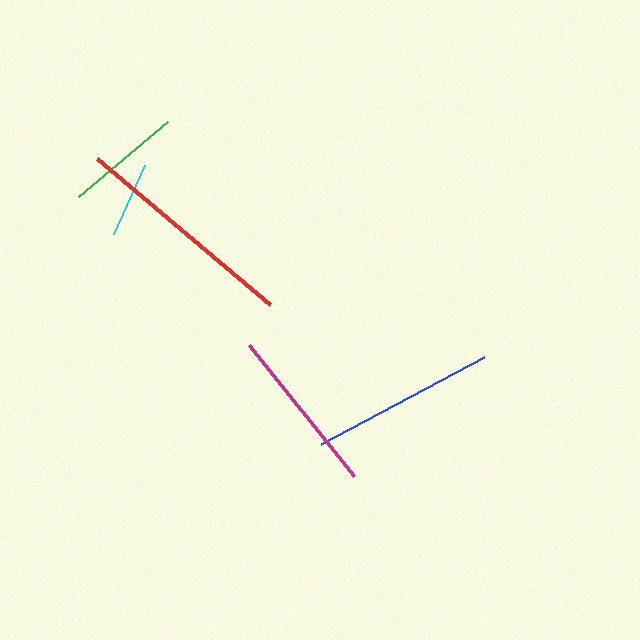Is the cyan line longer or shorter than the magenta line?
The magenta line is longer than the cyan line.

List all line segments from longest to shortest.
From longest to shortest: red, blue, magenta, green, cyan.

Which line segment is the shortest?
The cyan line is the shortest at approximately 76 pixels.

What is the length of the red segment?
The red segment is approximately 226 pixels long.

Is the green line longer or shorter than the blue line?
The blue line is longer than the green line.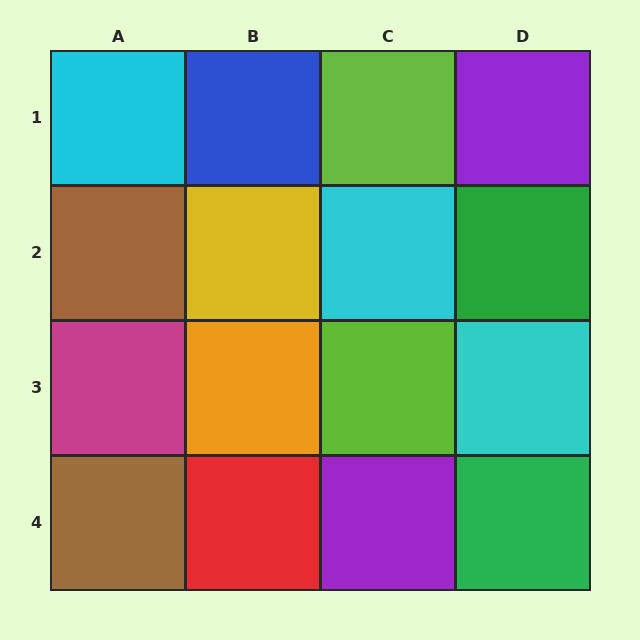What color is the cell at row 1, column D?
Purple.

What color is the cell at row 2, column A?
Brown.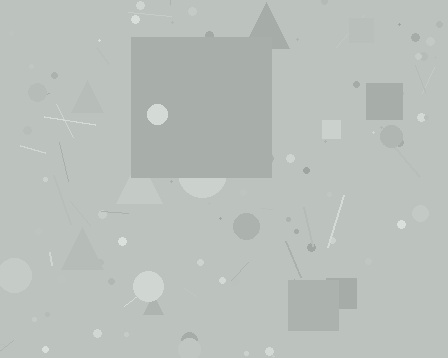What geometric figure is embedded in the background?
A square is embedded in the background.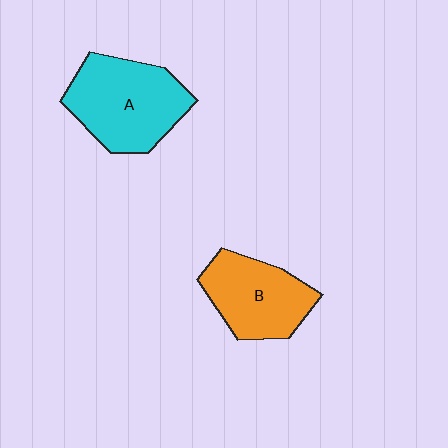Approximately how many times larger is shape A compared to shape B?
Approximately 1.3 times.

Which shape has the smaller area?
Shape B (orange).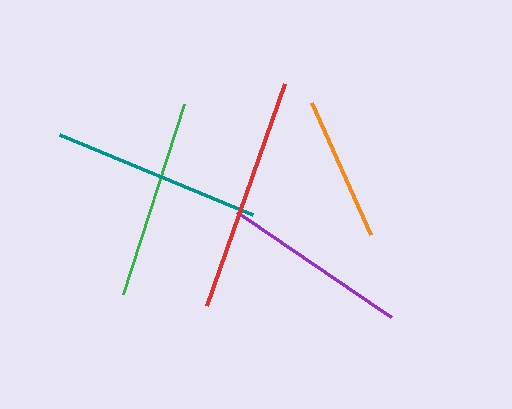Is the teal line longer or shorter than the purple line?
The teal line is longer than the purple line.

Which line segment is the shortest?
The orange line is the shortest at approximately 145 pixels.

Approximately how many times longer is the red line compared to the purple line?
The red line is approximately 1.3 times the length of the purple line.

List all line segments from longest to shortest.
From longest to shortest: red, teal, green, purple, orange.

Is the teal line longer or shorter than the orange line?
The teal line is longer than the orange line.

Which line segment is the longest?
The red line is the longest at approximately 235 pixels.